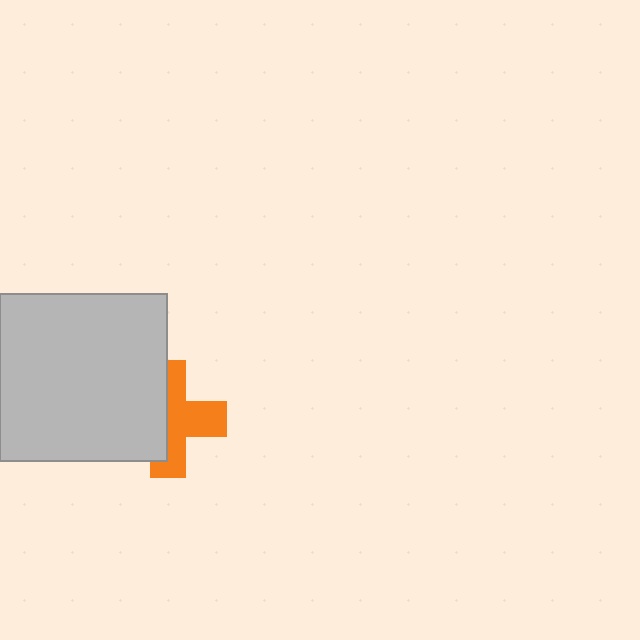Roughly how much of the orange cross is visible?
About half of it is visible (roughly 55%).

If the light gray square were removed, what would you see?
You would see the complete orange cross.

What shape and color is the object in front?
The object in front is a light gray square.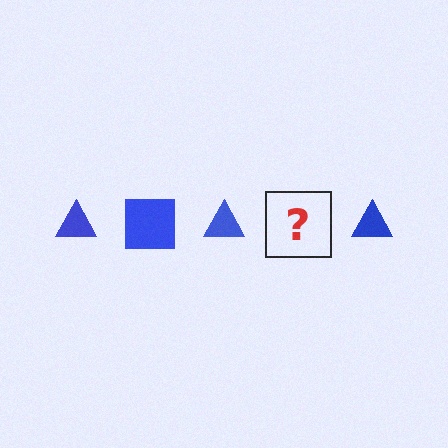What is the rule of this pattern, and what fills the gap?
The rule is that the pattern cycles through triangle, square shapes in blue. The gap should be filled with a blue square.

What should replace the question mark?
The question mark should be replaced with a blue square.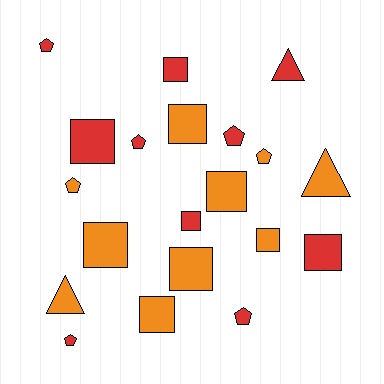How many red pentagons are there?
There are 5 red pentagons.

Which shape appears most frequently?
Square, with 10 objects.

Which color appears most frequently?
Orange, with 10 objects.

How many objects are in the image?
There are 20 objects.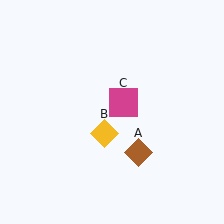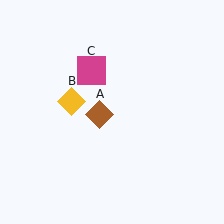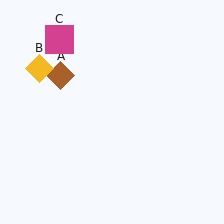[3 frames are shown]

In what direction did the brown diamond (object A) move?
The brown diamond (object A) moved up and to the left.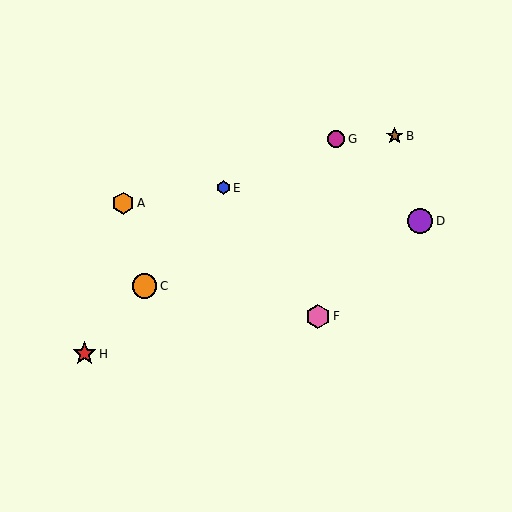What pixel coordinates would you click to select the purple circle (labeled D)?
Click at (420, 221) to select the purple circle D.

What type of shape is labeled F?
Shape F is a pink hexagon.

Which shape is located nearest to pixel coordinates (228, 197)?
The blue hexagon (labeled E) at (223, 188) is nearest to that location.